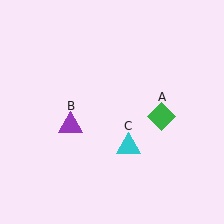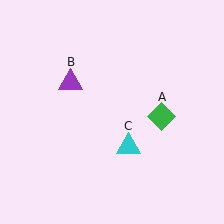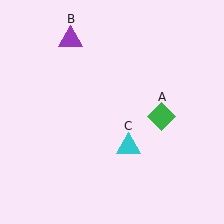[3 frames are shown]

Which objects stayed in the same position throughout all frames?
Green diamond (object A) and cyan triangle (object C) remained stationary.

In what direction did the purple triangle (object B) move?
The purple triangle (object B) moved up.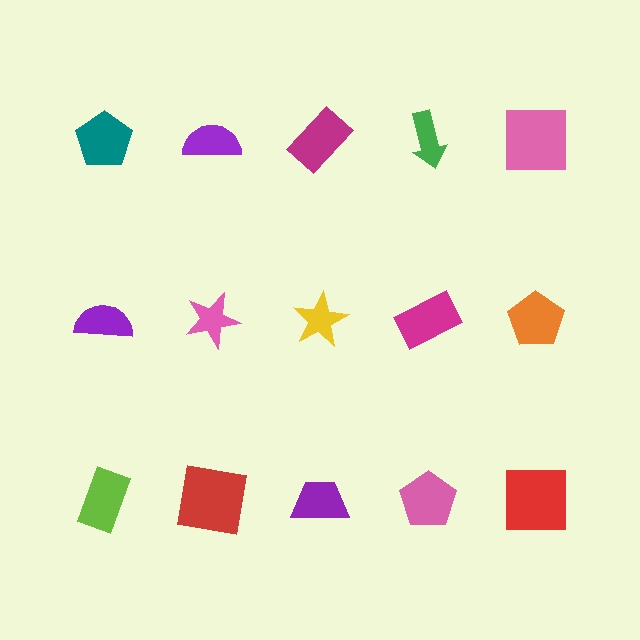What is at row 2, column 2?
A pink star.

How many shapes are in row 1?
5 shapes.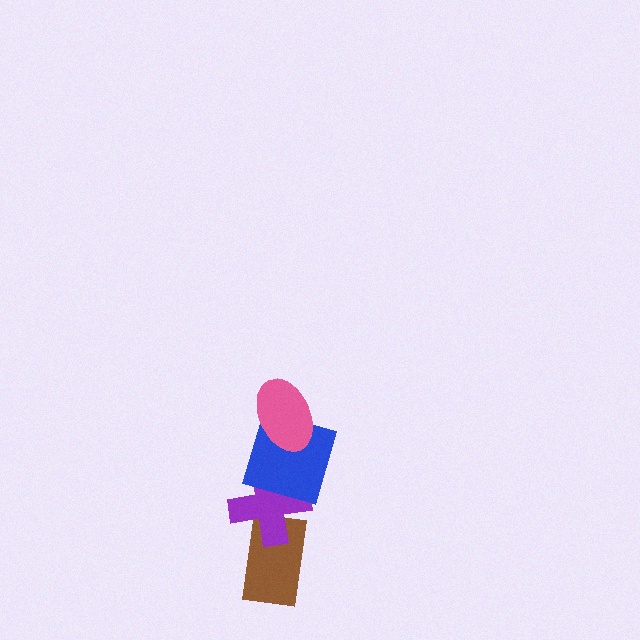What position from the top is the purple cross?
The purple cross is 3rd from the top.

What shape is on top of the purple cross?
The blue square is on top of the purple cross.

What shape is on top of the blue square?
The pink ellipse is on top of the blue square.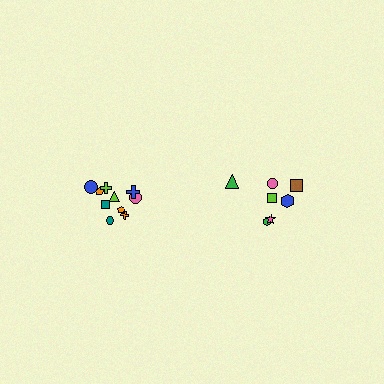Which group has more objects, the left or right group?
The left group.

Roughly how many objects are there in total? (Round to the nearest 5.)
Roughly 15 objects in total.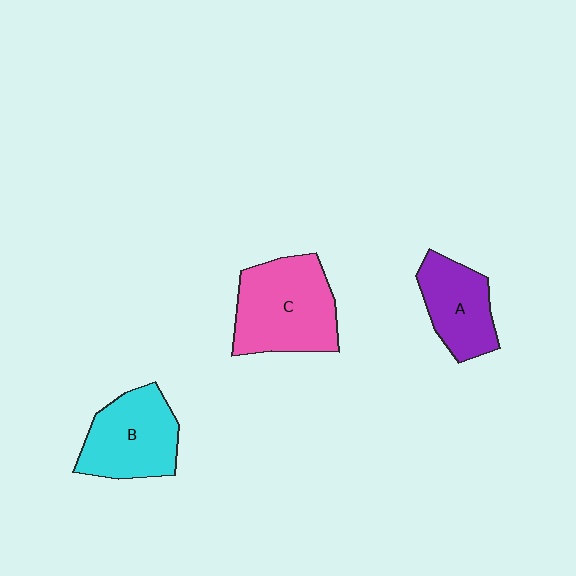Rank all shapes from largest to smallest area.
From largest to smallest: C (pink), B (cyan), A (purple).